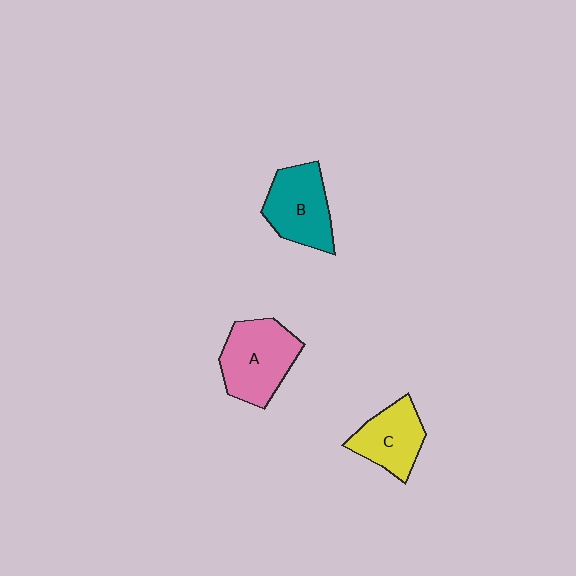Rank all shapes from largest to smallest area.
From largest to smallest: A (pink), B (teal), C (yellow).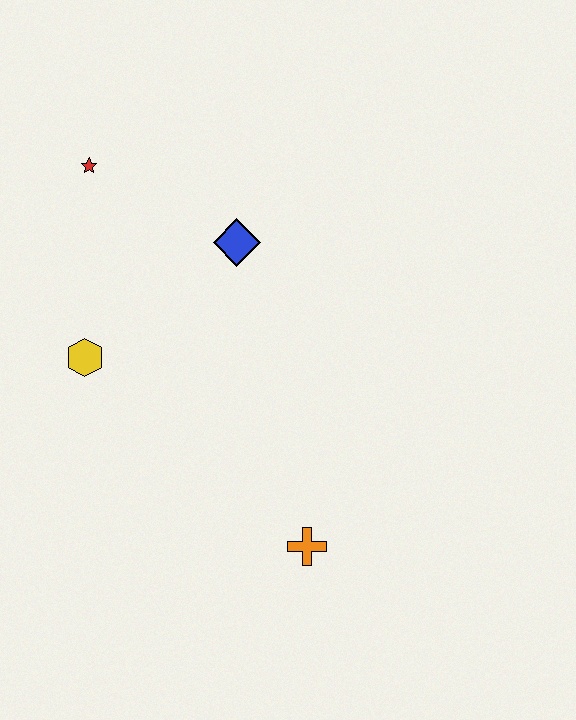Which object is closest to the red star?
The blue diamond is closest to the red star.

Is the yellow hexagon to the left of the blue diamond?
Yes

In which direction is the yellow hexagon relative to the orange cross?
The yellow hexagon is to the left of the orange cross.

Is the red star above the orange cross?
Yes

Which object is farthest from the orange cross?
The red star is farthest from the orange cross.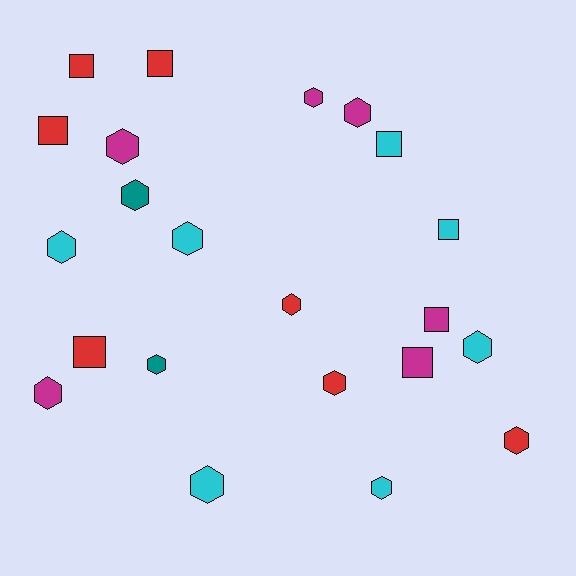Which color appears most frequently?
Red, with 7 objects.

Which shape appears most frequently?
Hexagon, with 14 objects.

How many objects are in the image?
There are 22 objects.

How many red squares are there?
There are 4 red squares.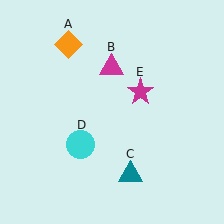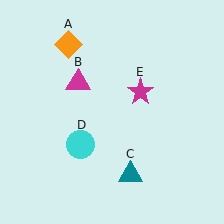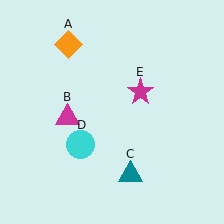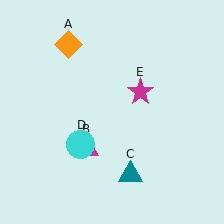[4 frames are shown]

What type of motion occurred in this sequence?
The magenta triangle (object B) rotated counterclockwise around the center of the scene.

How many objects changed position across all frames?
1 object changed position: magenta triangle (object B).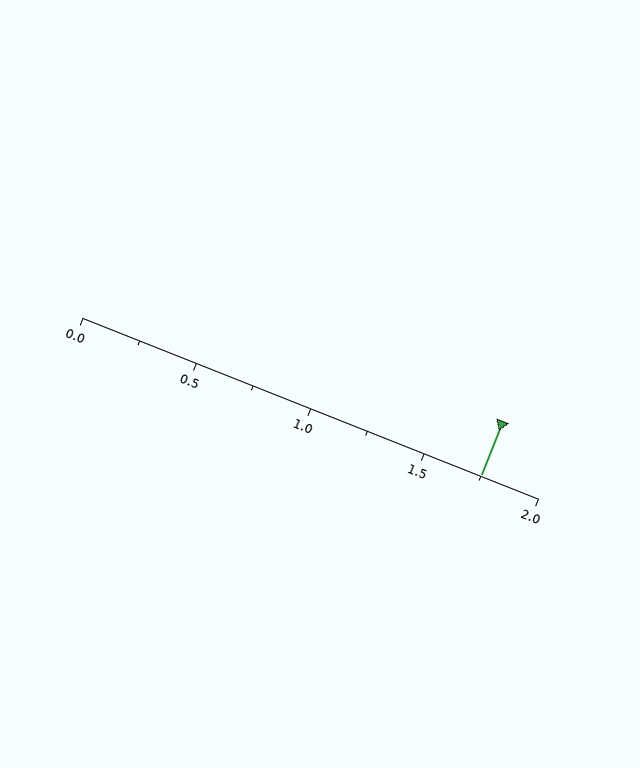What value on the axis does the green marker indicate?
The marker indicates approximately 1.75.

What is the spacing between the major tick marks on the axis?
The major ticks are spaced 0.5 apart.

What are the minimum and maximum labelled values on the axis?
The axis runs from 0.0 to 2.0.